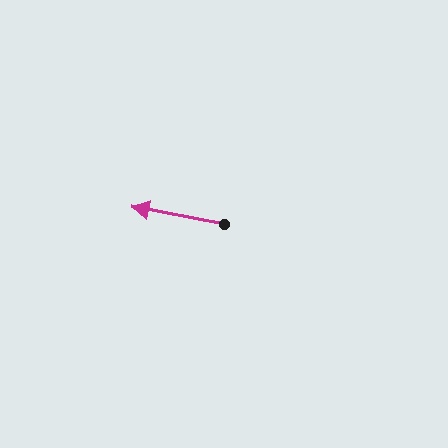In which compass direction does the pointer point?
West.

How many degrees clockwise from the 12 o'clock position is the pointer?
Approximately 281 degrees.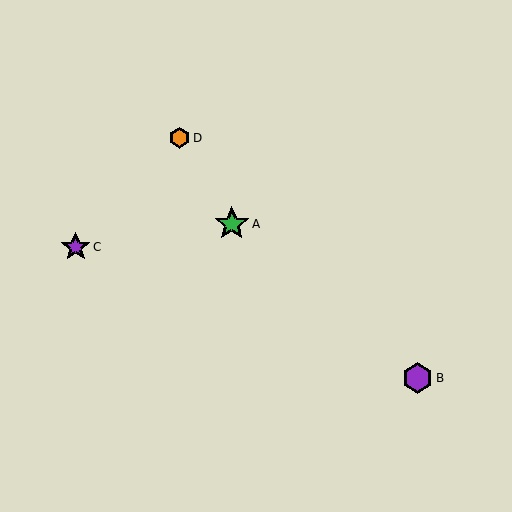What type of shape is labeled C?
Shape C is a purple star.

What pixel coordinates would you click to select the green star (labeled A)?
Click at (232, 224) to select the green star A.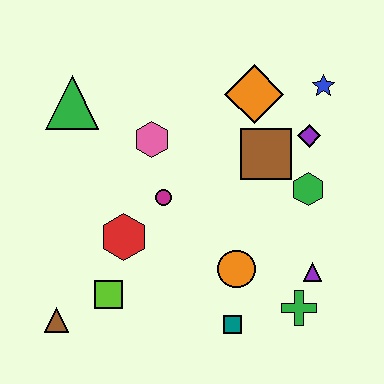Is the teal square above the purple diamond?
No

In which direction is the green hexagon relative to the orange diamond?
The green hexagon is below the orange diamond.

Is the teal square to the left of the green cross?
Yes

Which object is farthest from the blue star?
The brown triangle is farthest from the blue star.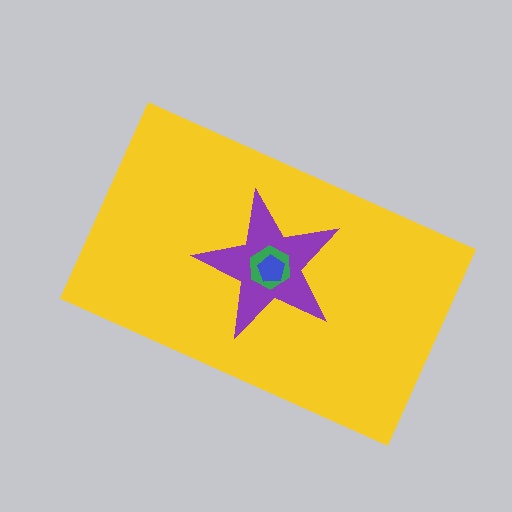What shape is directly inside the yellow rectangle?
The purple star.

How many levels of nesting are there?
4.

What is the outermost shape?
The yellow rectangle.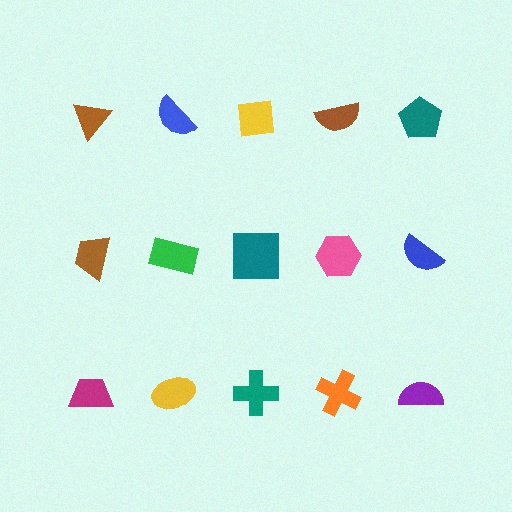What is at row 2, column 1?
A brown trapezoid.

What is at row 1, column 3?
A yellow square.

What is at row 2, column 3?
A teal square.